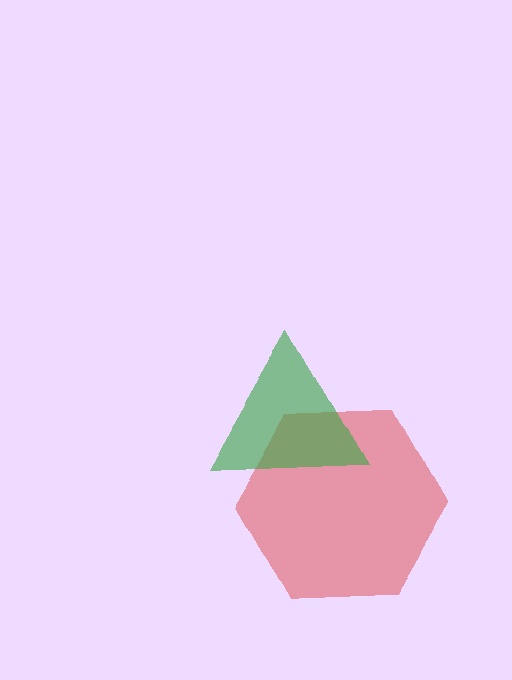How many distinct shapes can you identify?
There are 2 distinct shapes: a red hexagon, a green triangle.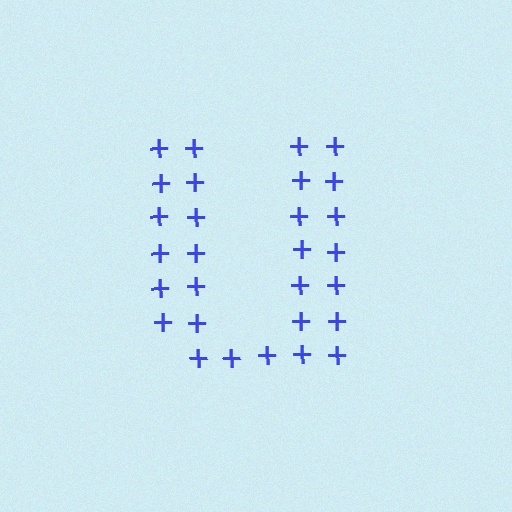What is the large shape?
The large shape is the letter U.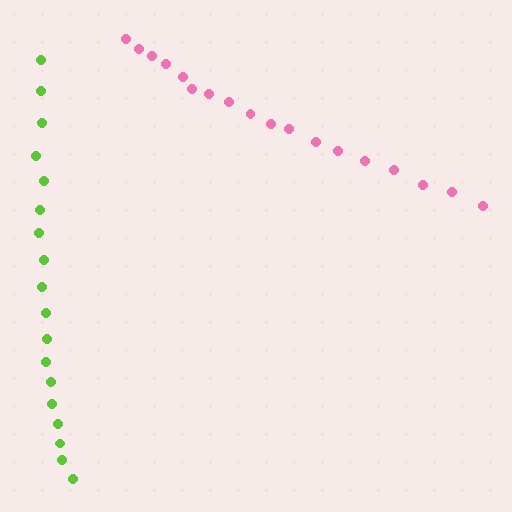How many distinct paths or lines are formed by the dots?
There are 2 distinct paths.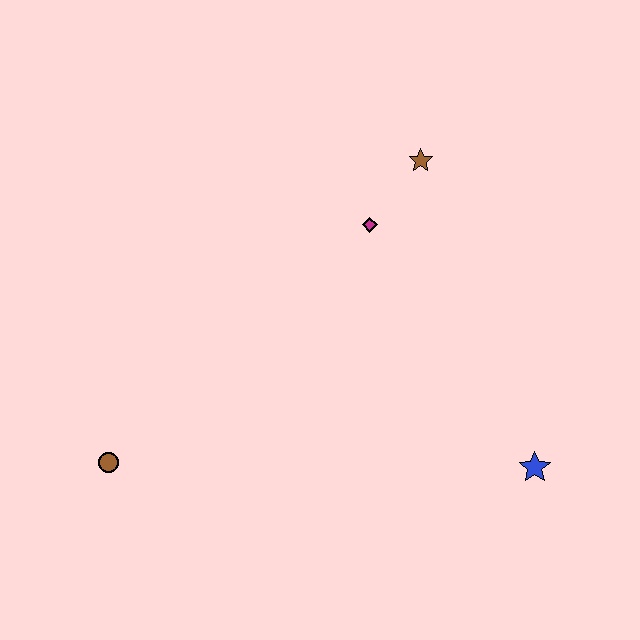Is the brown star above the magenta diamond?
Yes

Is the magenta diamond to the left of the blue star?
Yes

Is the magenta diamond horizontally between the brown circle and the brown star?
Yes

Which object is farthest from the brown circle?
The brown star is farthest from the brown circle.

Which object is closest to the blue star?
The magenta diamond is closest to the blue star.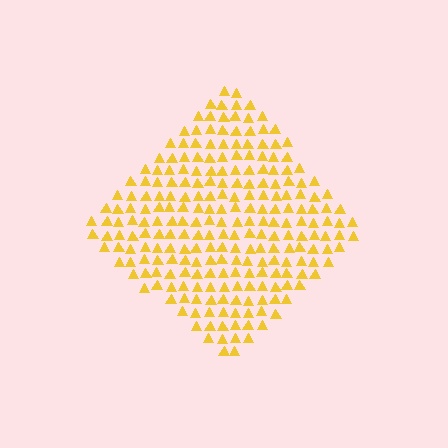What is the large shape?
The large shape is a diamond.